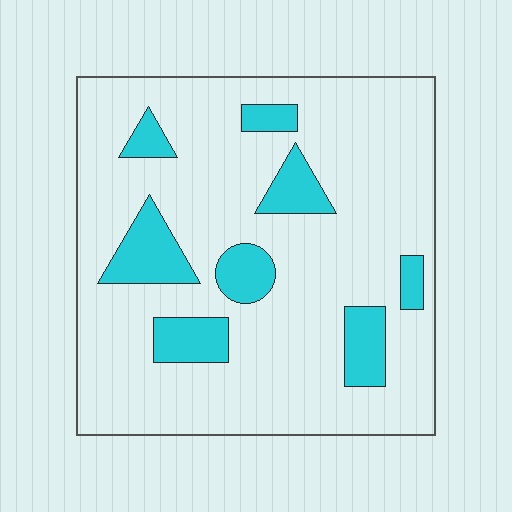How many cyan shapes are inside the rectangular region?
8.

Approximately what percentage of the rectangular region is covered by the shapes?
Approximately 15%.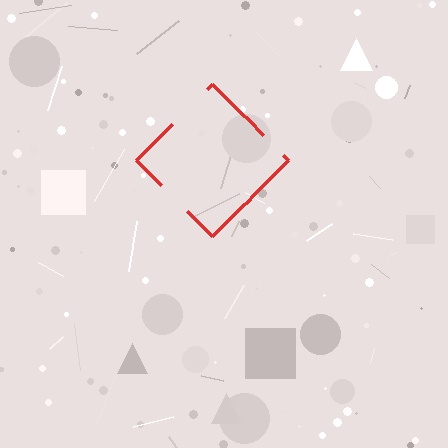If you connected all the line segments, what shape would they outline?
They would outline a diamond.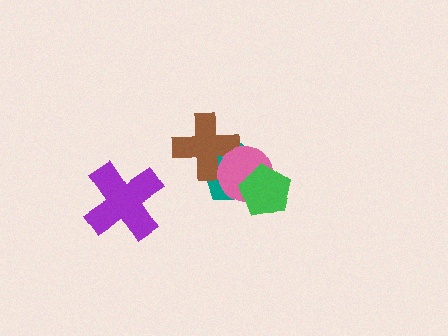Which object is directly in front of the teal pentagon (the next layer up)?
The brown cross is directly in front of the teal pentagon.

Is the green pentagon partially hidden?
No, no other shape covers it.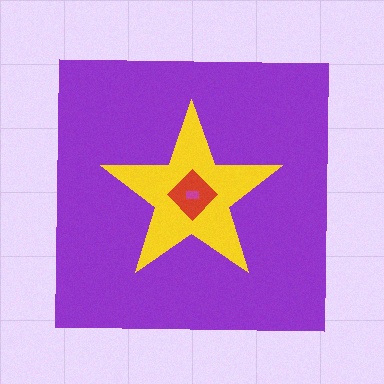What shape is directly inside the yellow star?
The red diamond.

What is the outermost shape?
The purple square.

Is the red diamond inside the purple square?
Yes.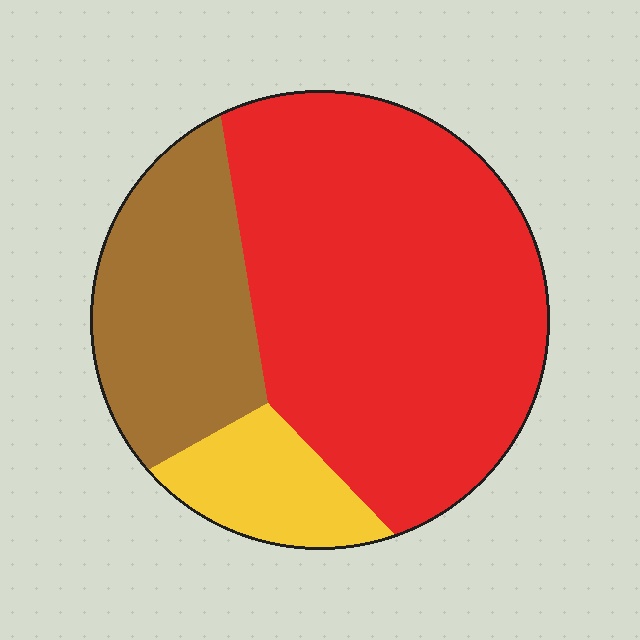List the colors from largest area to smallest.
From largest to smallest: red, brown, yellow.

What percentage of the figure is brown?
Brown covers around 25% of the figure.